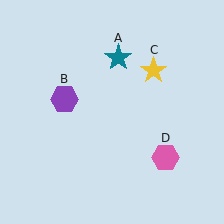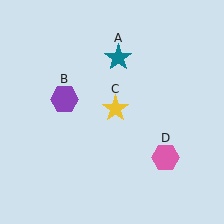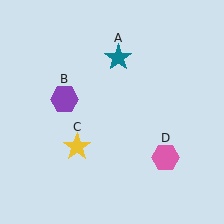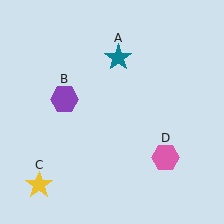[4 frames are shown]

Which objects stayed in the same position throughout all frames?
Teal star (object A) and purple hexagon (object B) and pink hexagon (object D) remained stationary.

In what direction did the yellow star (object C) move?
The yellow star (object C) moved down and to the left.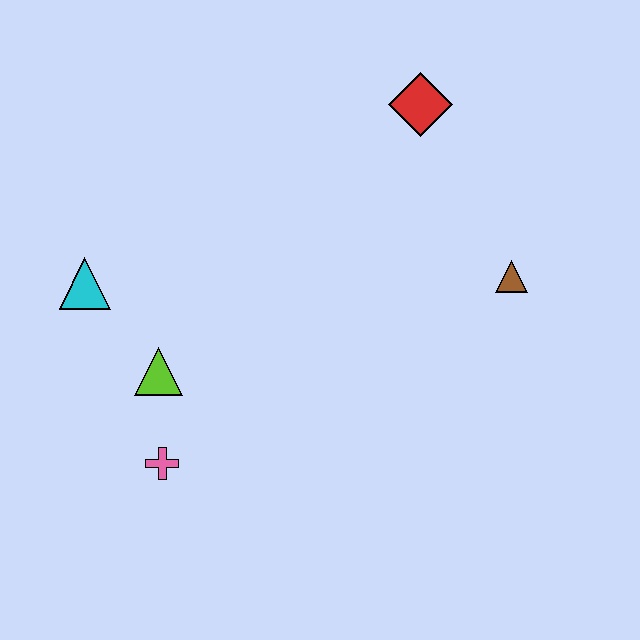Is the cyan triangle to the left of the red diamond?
Yes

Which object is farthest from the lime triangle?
The red diamond is farthest from the lime triangle.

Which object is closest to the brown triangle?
The red diamond is closest to the brown triangle.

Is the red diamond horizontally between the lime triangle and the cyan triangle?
No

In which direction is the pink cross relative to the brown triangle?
The pink cross is to the left of the brown triangle.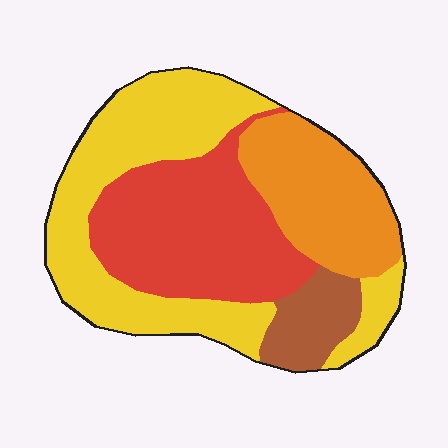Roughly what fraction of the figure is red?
Red takes up about one third (1/3) of the figure.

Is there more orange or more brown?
Orange.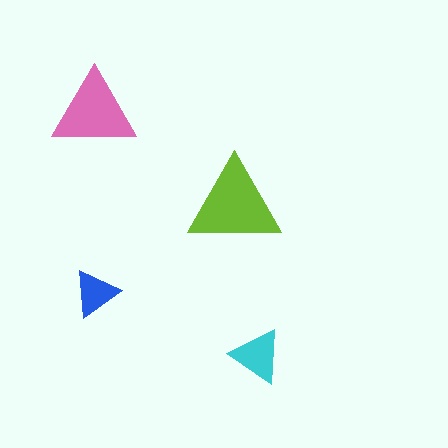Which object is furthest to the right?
The cyan triangle is rightmost.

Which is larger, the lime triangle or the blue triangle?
The lime one.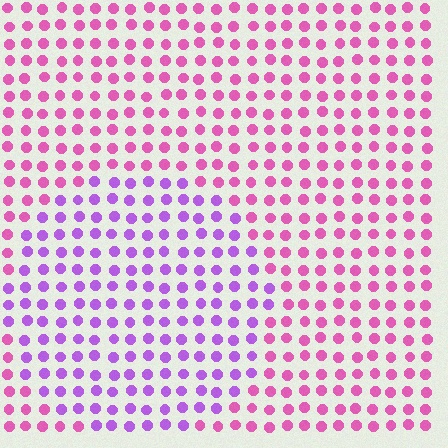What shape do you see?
I see a circle.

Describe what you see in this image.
The image is filled with small pink elements in a uniform arrangement. A circle-shaped region is visible where the elements are tinted to a slightly different hue, forming a subtle color boundary.